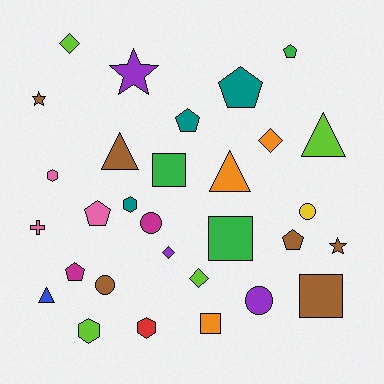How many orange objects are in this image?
There are 3 orange objects.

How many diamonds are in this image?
There are 4 diamonds.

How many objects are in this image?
There are 30 objects.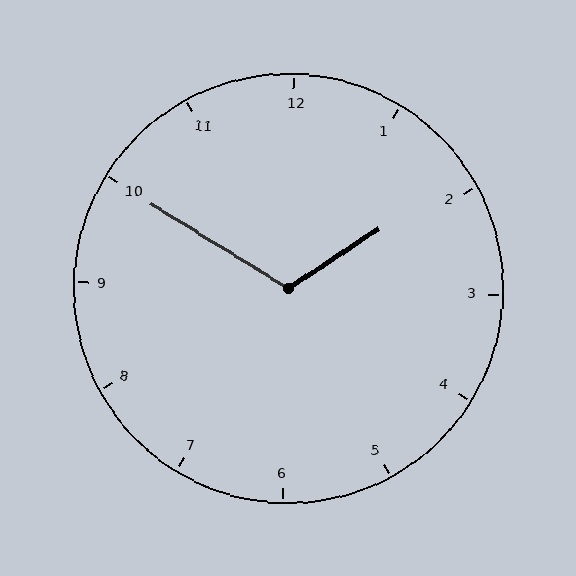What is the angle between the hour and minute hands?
Approximately 115 degrees.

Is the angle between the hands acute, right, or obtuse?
It is obtuse.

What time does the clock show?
1:50.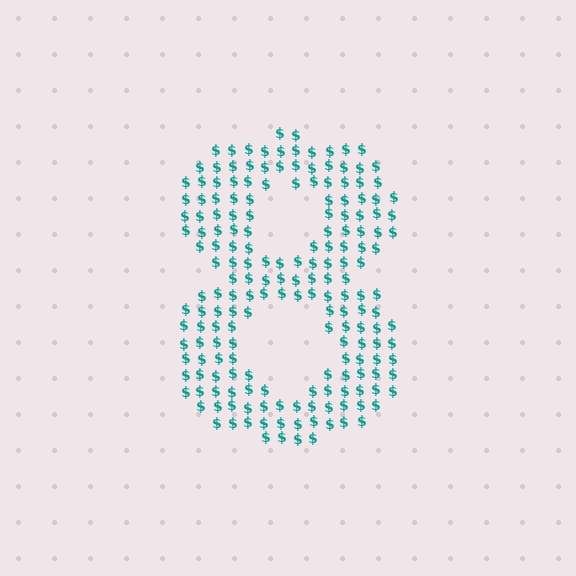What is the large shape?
The large shape is the digit 8.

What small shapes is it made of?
It is made of small dollar signs.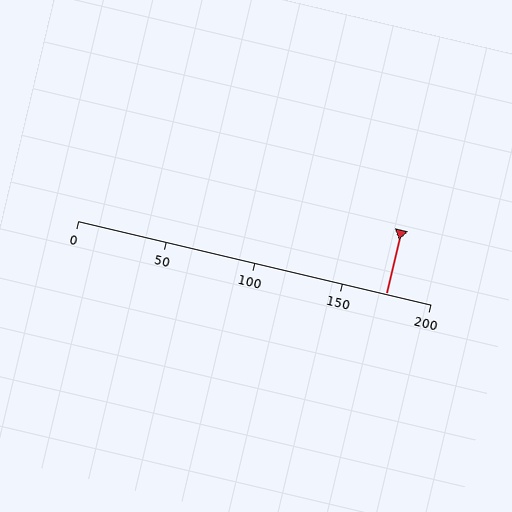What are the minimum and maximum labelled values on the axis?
The axis runs from 0 to 200.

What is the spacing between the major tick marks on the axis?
The major ticks are spaced 50 apart.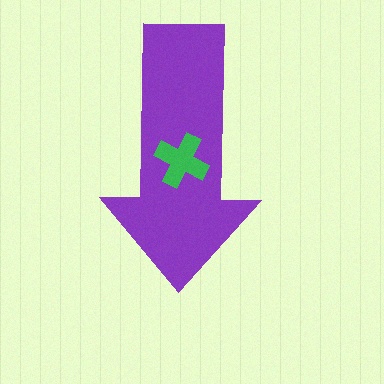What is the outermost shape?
The purple arrow.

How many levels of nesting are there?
2.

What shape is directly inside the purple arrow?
The green cross.